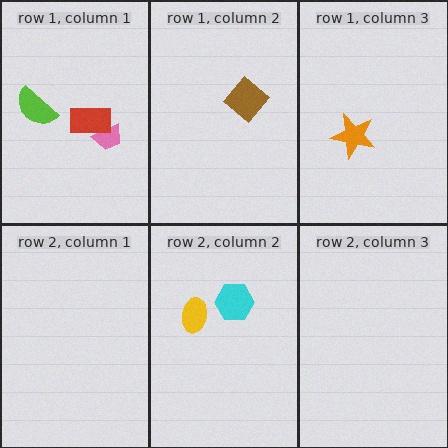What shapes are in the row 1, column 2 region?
The brown diamond.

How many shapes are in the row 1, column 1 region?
3.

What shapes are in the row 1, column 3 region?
The orange star.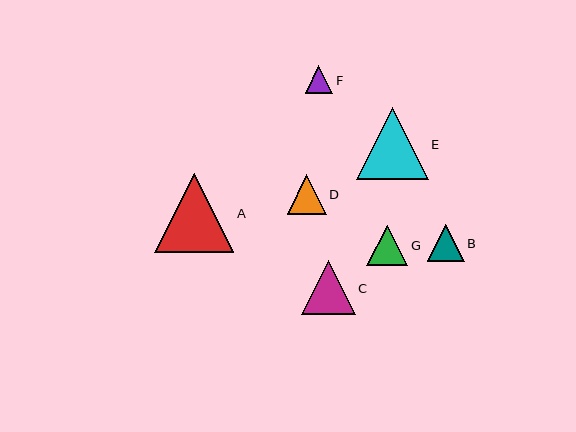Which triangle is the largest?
Triangle A is the largest with a size of approximately 79 pixels.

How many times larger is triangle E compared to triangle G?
Triangle E is approximately 1.8 times the size of triangle G.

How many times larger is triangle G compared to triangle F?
Triangle G is approximately 1.5 times the size of triangle F.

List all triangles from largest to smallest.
From largest to smallest: A, E, C, G, D, B, F.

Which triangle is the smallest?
Triangle F is the smallest with a size of approximately 27 pixels.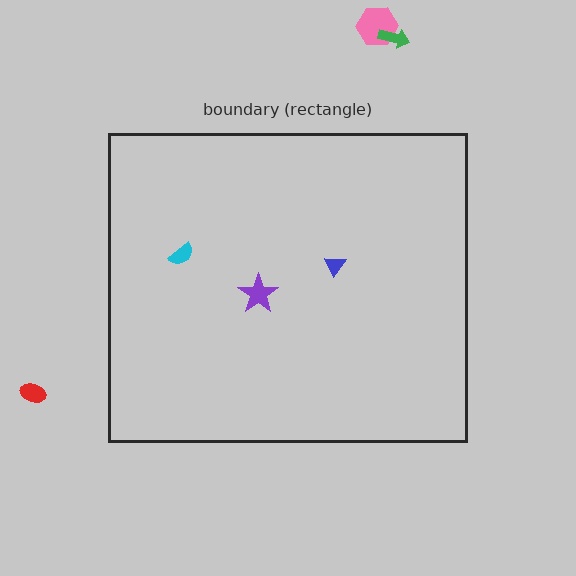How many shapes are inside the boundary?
3 inside, 3 outside.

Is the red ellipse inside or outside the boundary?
Outside.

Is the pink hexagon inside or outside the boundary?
Outside.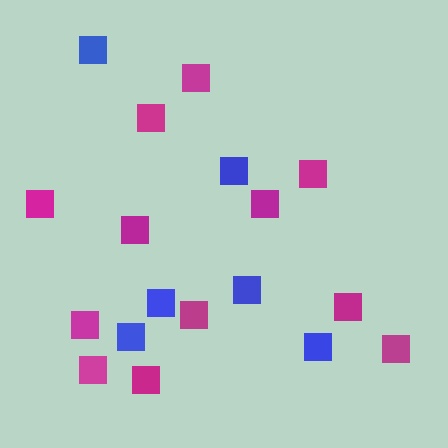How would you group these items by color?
There are 2 groups: one group of magenta squares (12) and one group of blue squares (6).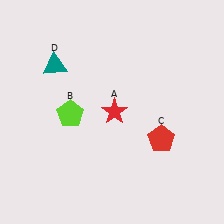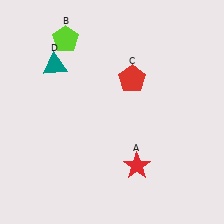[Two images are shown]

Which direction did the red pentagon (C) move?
The red pentagon (C) moved up.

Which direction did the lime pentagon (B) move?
The lime pentagon (B) moved up.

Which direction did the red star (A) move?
The red star (A) moved down.